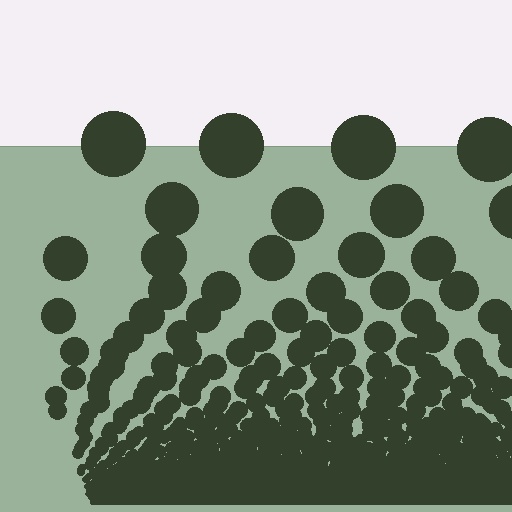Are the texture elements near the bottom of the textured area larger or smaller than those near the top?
Smaller. The gradient is inverted — elements near the bottom are smaller and denser.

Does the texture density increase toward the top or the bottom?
Density increases toward the bottom.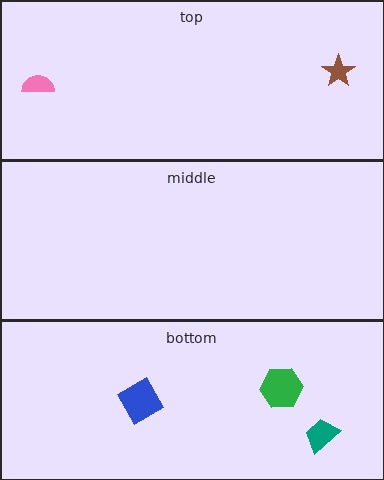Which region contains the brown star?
The top region.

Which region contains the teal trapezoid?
The bottom region.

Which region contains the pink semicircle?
The top region.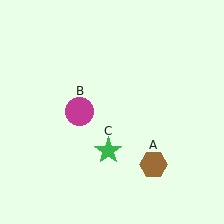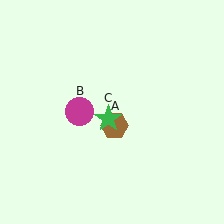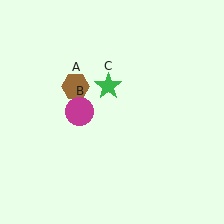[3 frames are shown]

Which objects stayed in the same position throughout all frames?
Magenta circle (object B) remained stationary.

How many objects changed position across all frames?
2 objects changed position: brown hexagon (object A), green star (object C).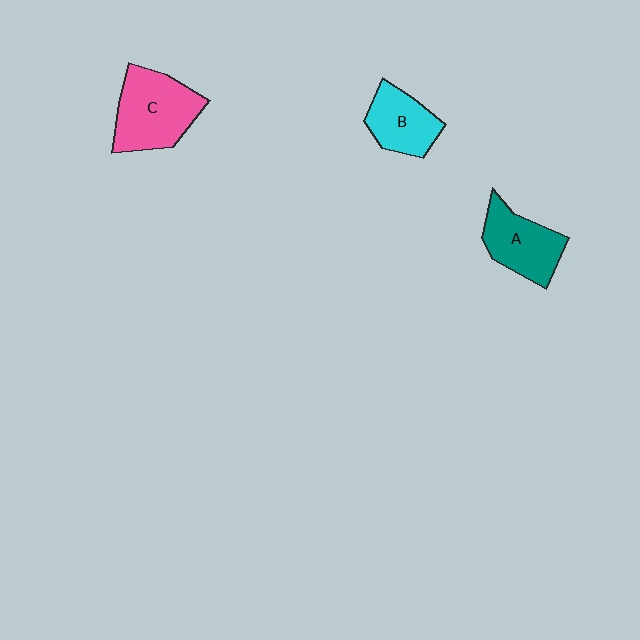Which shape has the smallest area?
Shape B (cyan).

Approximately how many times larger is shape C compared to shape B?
Approximately 1.5 times.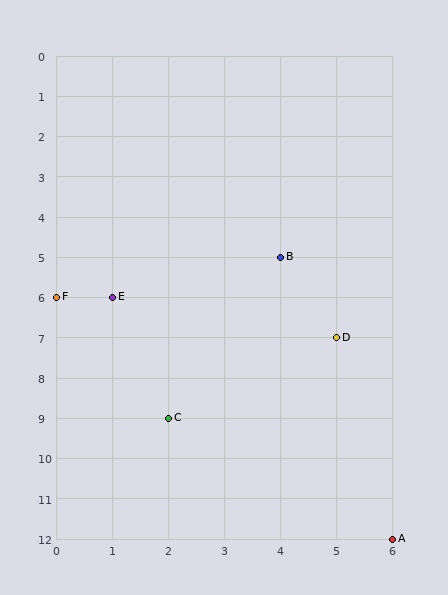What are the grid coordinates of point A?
Point A is at grid coordinates (6, 12).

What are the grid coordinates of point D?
Point D is at grid coordinates (5, 7).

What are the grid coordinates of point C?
Point C is at grid coordinates (2, 9).